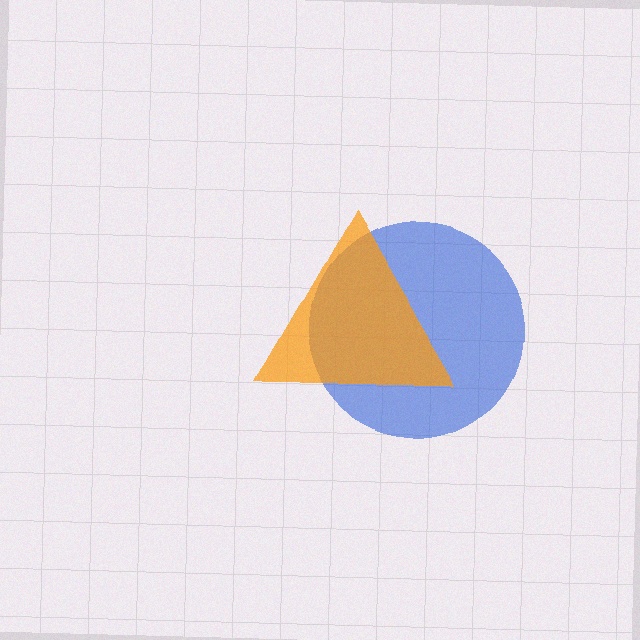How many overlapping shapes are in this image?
There are 2 overlapping shapes in the image.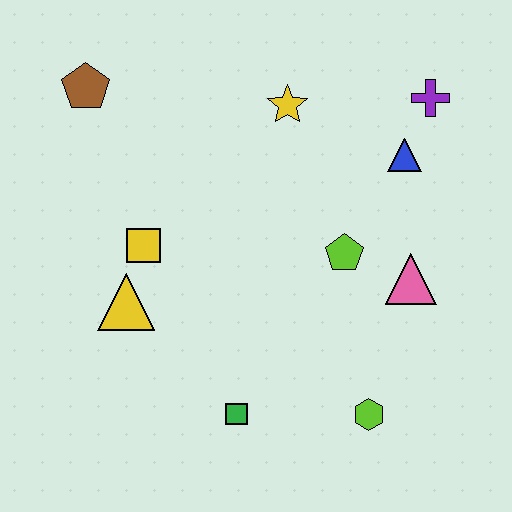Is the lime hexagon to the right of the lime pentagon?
Yes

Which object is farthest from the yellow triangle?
The purple cross is farthest from the yellow triangle.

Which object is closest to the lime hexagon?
The green square is closest to the lime hexagon.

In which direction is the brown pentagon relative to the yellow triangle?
The brown pentagon is above the yellow triangle.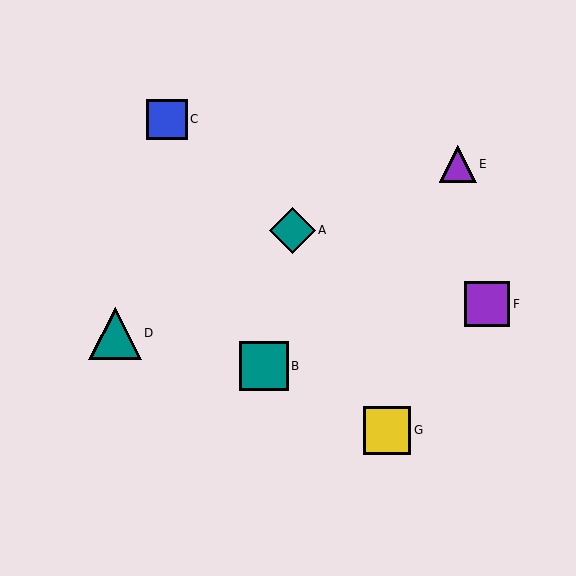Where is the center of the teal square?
The center of the teal square is at (264, 366).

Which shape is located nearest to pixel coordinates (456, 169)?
The purple triangle (labeled E) at (458, 164) is nearest to that location.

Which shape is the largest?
The teal triangle (labeled D) is the largest.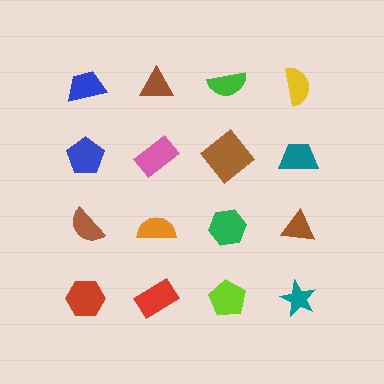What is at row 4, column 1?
A red hexagon.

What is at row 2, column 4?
A teal trapezoid.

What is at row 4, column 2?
A red rectangle.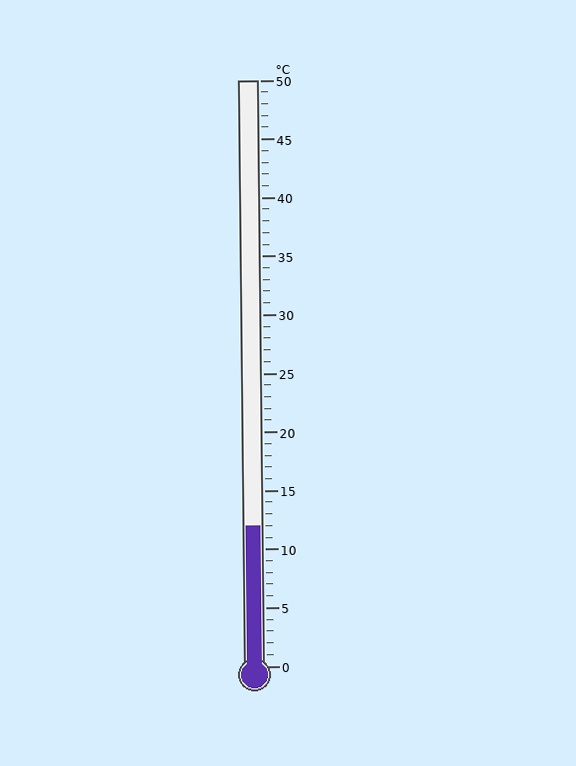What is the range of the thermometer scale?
The thermometer scale ranges from 0°C to 50°C.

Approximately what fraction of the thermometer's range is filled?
The thermometer is filled to approximately 25% of its range.